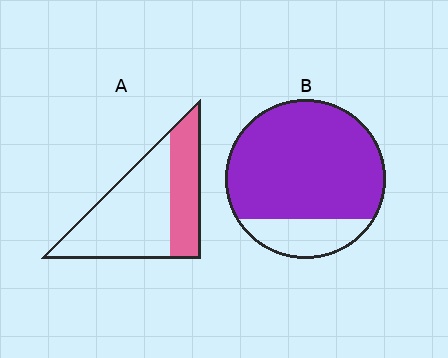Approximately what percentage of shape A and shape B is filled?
A is approximately 35% and B is approximately 80%.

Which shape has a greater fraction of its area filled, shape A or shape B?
Shape B.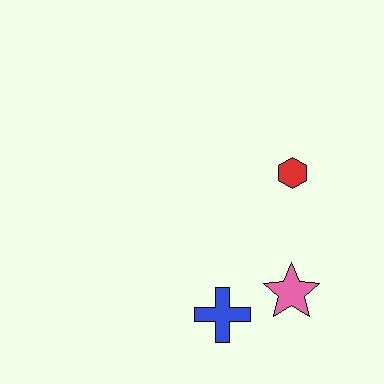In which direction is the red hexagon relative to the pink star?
The red hexagon is above the pink star.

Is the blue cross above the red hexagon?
No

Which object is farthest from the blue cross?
The red hexagon is farthest from the blue cross.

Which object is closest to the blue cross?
The pink star is closest to the blue cross.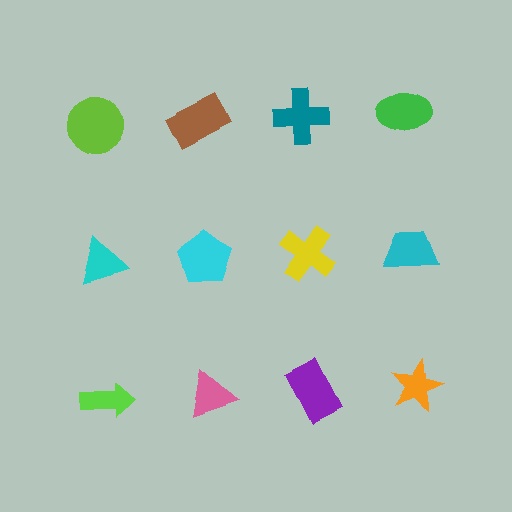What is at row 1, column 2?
A brown rectangle.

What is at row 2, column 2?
A cyan pentagon.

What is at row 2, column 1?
A cyan triangle.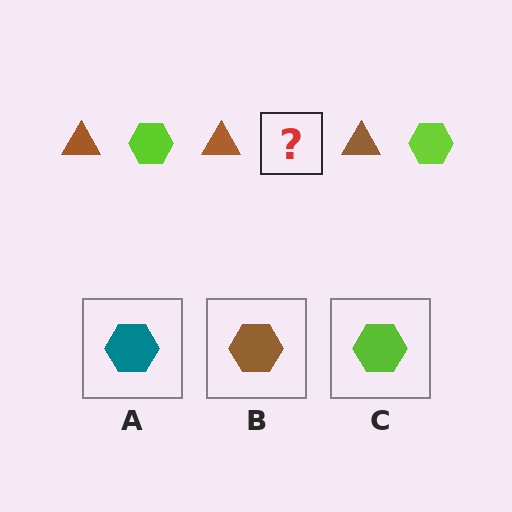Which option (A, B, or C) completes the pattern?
C.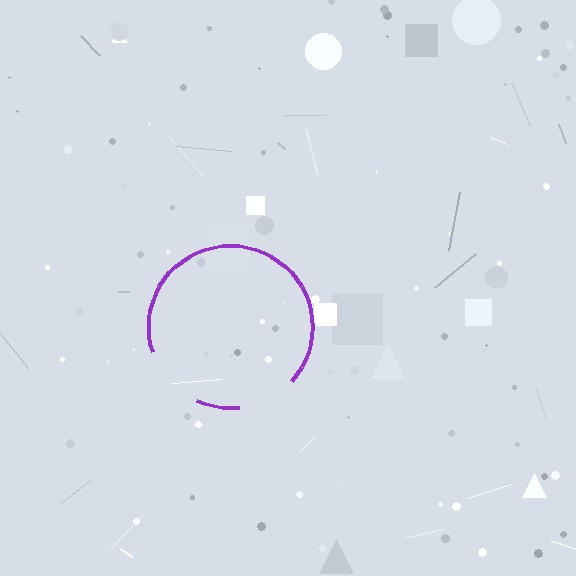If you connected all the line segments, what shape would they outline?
They would outline a circle.